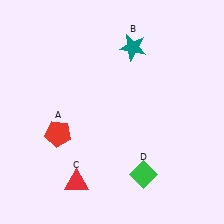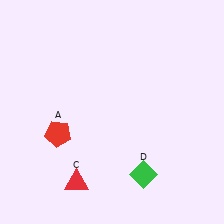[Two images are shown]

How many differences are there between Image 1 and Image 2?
There is 1 difference between the two images.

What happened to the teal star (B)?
The teal star (B) was removed in Image 2. It was in the top-right area of Image 1.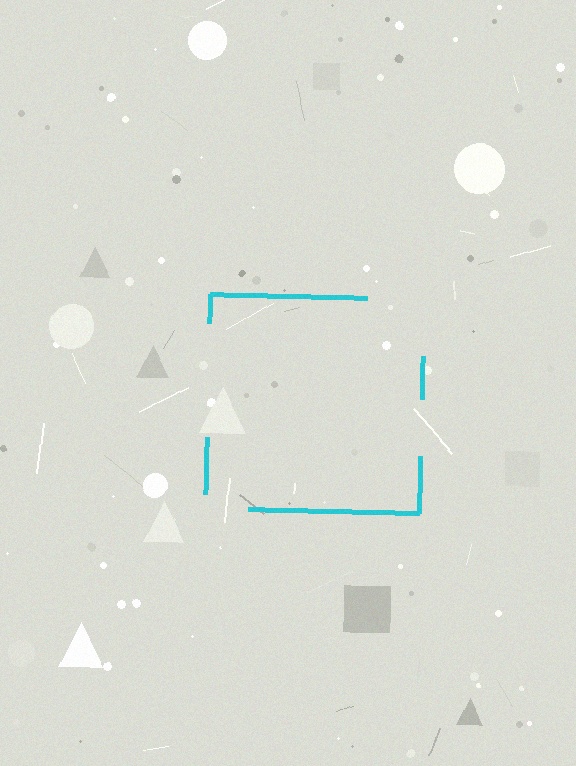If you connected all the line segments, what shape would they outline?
They would outline a square.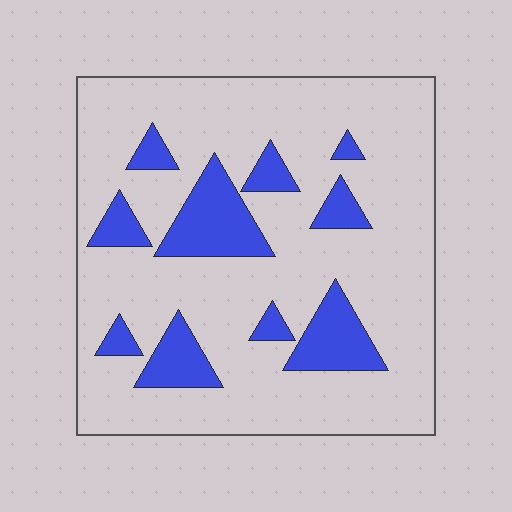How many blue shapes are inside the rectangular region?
10.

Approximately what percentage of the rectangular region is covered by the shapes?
Approximately 20%.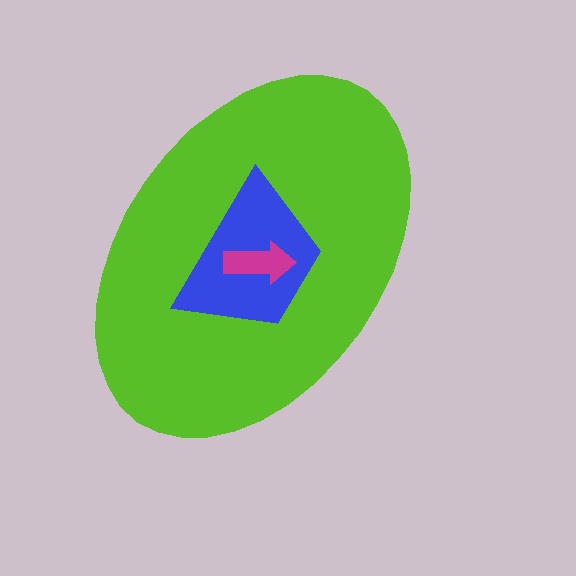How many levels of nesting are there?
3.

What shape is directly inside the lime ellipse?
The blue trapezoid.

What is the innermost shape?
The magenta arrow.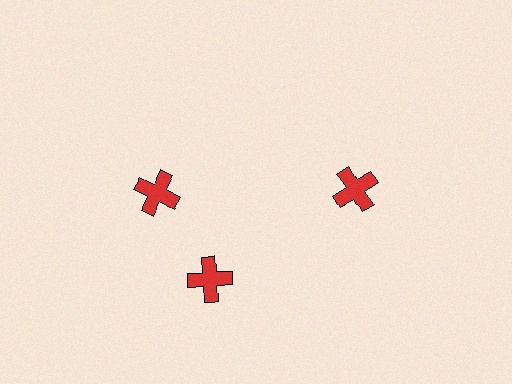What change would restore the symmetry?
The symmetry would be restored by rotating it back into even spacing with its neighbors so that all 3 crosses sit at equal angles and equal distance from the center.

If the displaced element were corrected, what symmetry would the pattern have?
It would have 3-fold rotational symmetry — the pattern would map onto itself every 120 degrees.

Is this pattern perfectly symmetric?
No. The 3 red crosses are arranged in a ring, but one element near the 11 o'clock position is rotated out of alignment along the ring, breaking the 3-fold rotational symmetry.